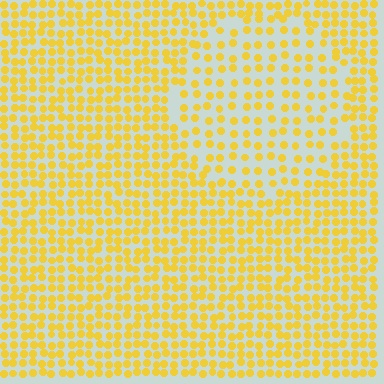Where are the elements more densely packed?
The elements are more densely packed outside the circle boundary.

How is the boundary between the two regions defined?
The boundary is defined by a change in element density (approximately 1.8x ratio). All elements are the same color, size, and shape.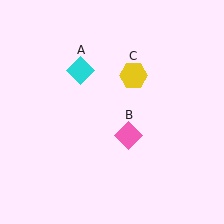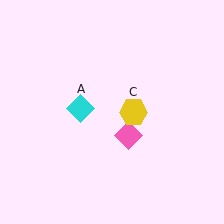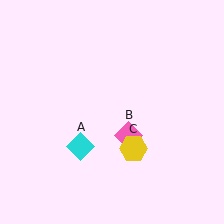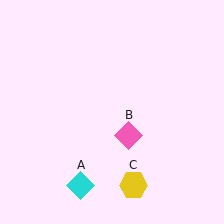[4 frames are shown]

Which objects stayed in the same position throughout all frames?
Pink diamond (object B) remained stationary.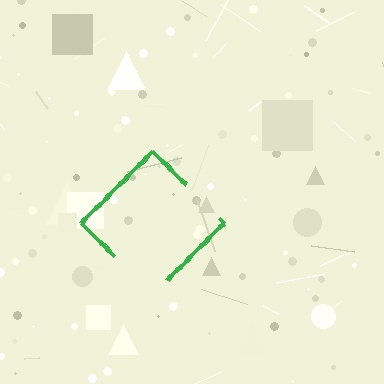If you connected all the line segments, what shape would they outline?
They would outline a diamond.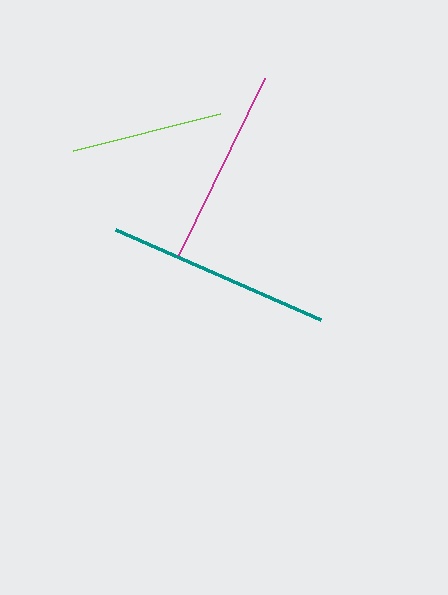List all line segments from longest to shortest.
From longest to shortest: teal, magenta, lime.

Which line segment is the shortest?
The lime line is the shortest at approximately 152 pixels.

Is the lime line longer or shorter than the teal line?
The teal line is longer than the lime line.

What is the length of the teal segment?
The teal segment is approximately 224 pixels long.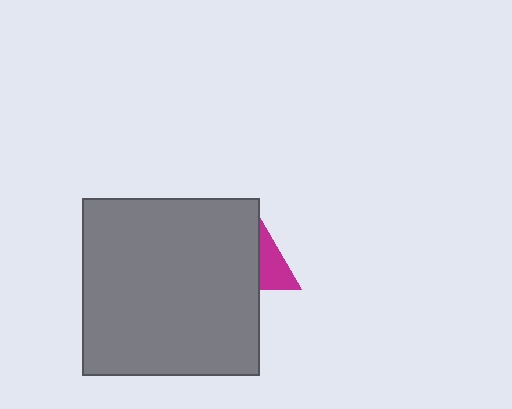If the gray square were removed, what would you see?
You would see the complete magenta triangle.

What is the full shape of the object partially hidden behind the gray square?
The partially hidden object is a magenta triangle.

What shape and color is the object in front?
The object in front is a gray square.